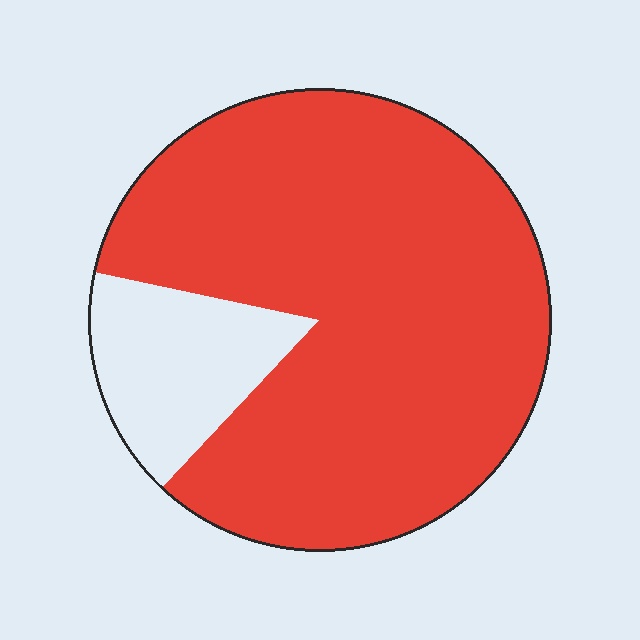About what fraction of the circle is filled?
About five sixths (5/6).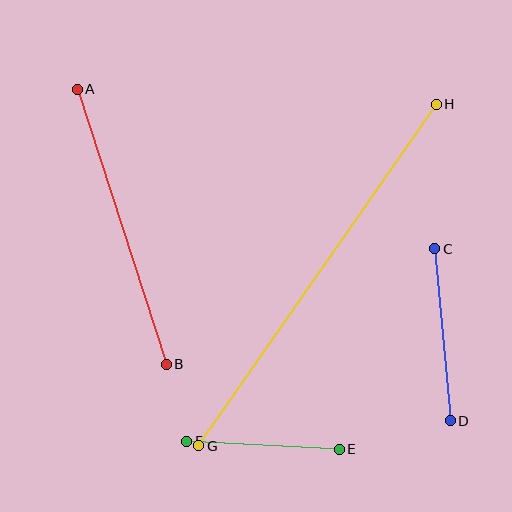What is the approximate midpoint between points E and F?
The midpoint is at approximately (263, 445) pixels.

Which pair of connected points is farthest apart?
Points G and H are farthest apart.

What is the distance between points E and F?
The distance is approximately 153 pixels.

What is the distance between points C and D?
The distance is approximately 173 pixels.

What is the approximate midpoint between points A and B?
The midpoint is at approximately (122, 227) pixels.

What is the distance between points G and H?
The distance is approximately 416 pixels.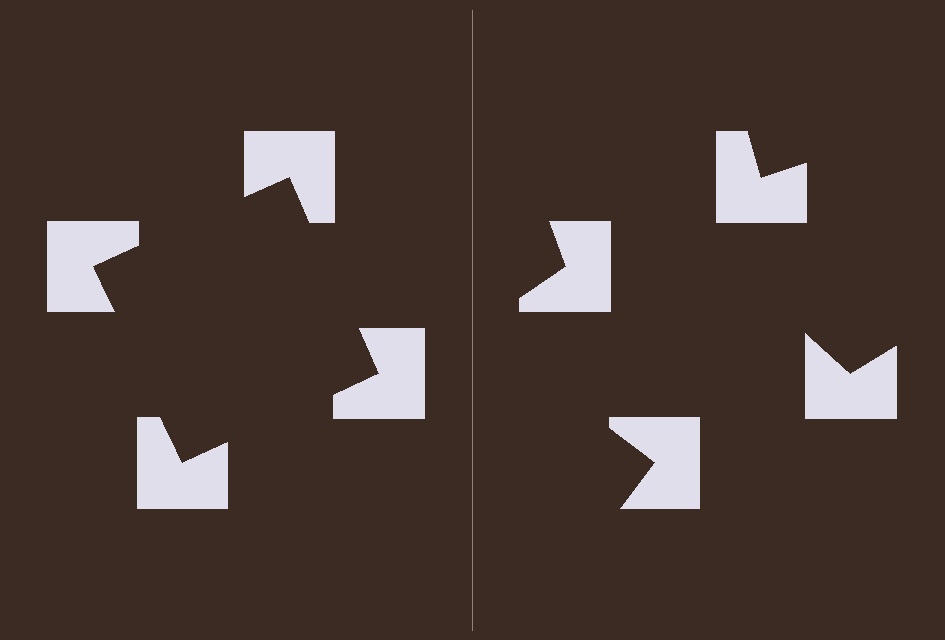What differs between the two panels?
The notched squares are positioned identically on both sides; only the wedge orientations differ. On the left they align to a square; on the right they are misaligned.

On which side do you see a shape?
An illusory square appears on the left side. On the right side the wedge cuts are rotated, so no coherent shape forms.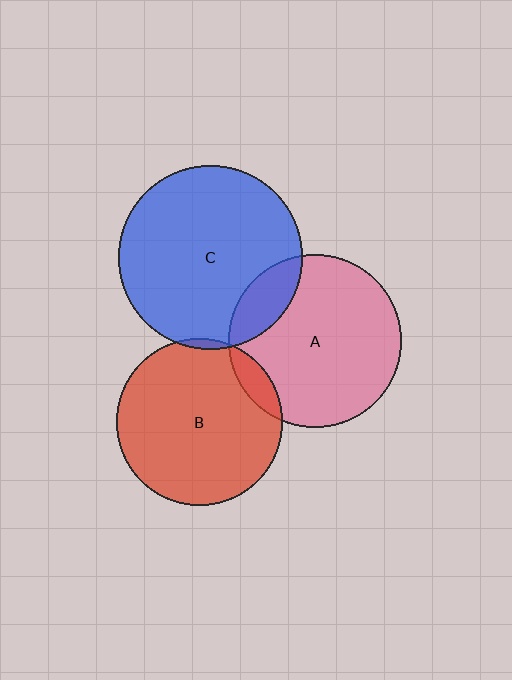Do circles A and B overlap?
Yes.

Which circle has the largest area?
Circle C (blue).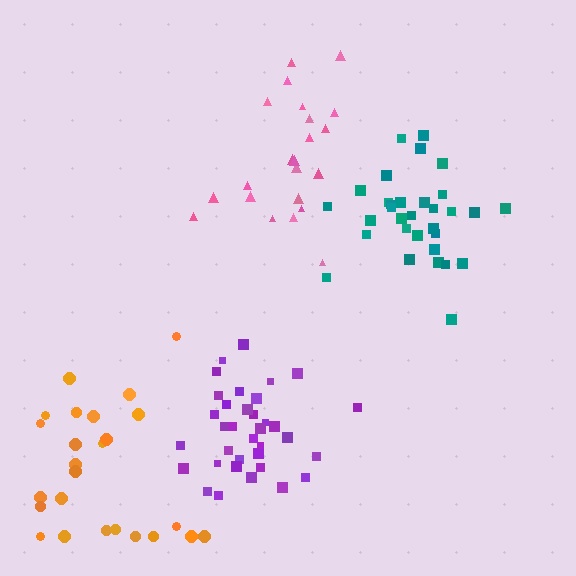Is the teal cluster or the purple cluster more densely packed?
Purple.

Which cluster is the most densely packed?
Purple.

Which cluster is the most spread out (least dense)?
Orange.